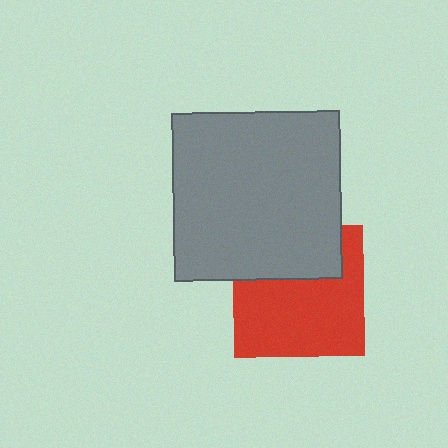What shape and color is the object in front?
The object in front is a gray square.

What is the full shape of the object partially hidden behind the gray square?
The partially hidden object is a red square.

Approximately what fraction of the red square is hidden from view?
Roughly 35% of the red square is hidden behind the gray square.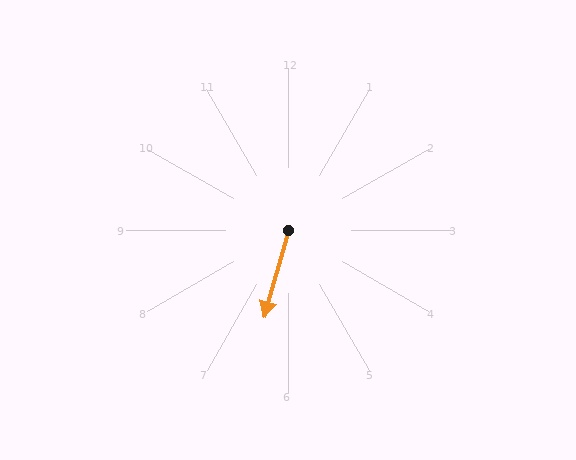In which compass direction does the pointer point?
South.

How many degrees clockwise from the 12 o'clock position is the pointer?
Approximately 196 degrees.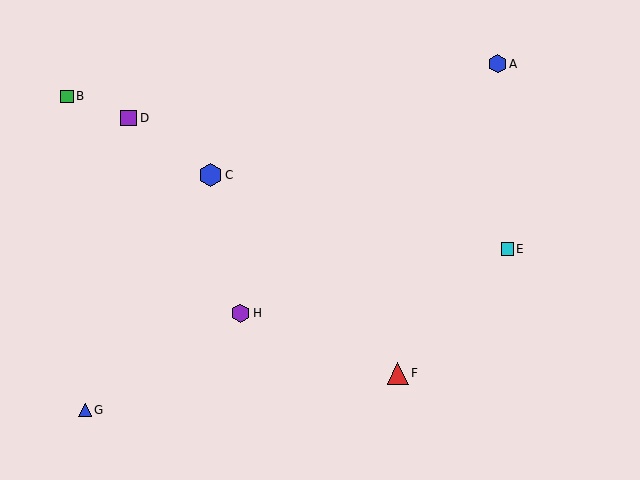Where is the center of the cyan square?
The center of the cyan square is at (507, 249).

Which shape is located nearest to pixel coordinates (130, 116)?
The purple square (labeled D) at (129, 118) is nearest to that location.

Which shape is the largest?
The blue hexagon (labeled C) is the largest.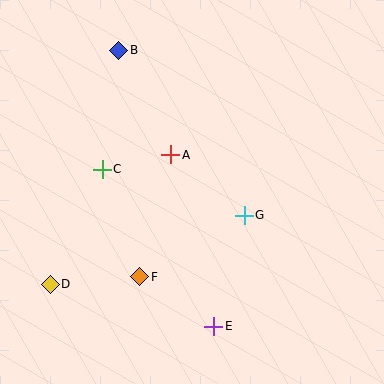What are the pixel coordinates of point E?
Point E is at (214, 326).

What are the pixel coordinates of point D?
Point D is at (50, 284).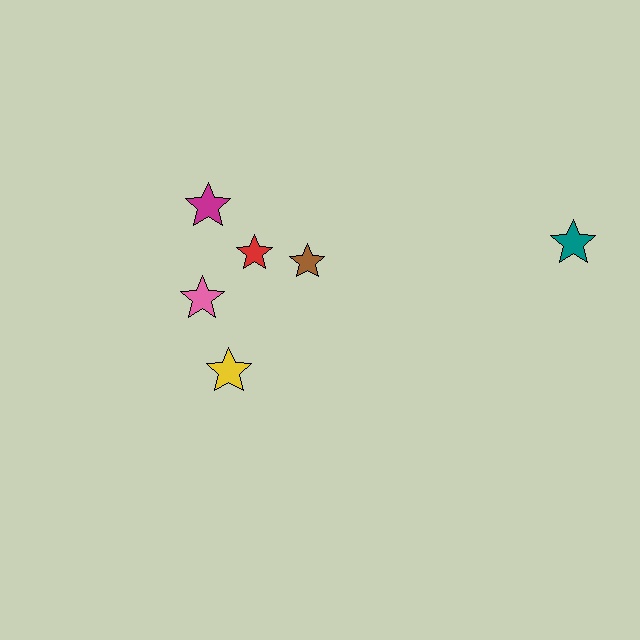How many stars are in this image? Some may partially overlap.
There are 6 stars.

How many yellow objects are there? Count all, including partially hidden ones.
There is 1 yellow object.